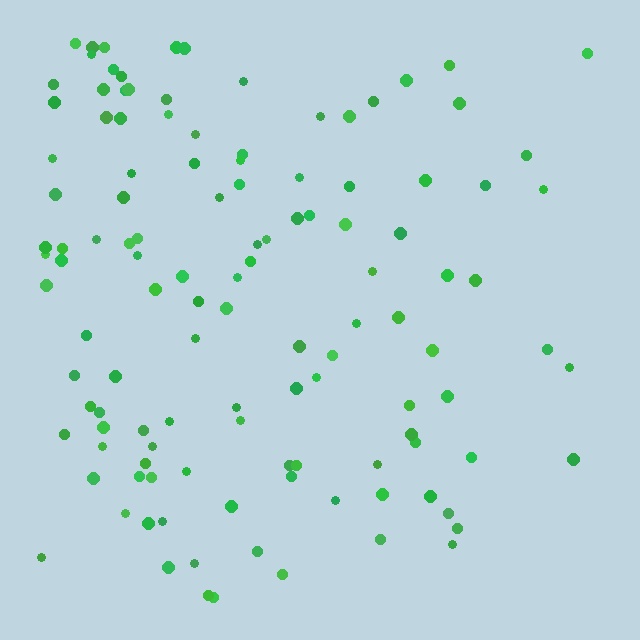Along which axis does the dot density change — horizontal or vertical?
Horizontal.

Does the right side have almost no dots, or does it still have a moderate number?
Still a moderate number, just noticeably fewer than the left.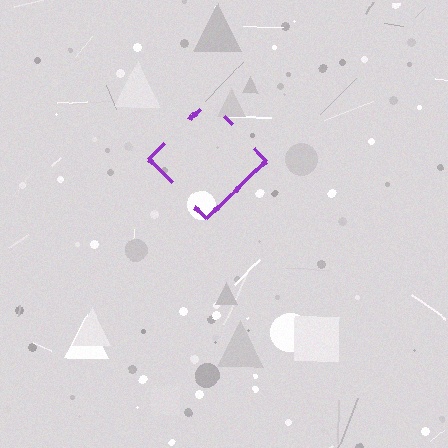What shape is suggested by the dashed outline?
The dashed outline suggests a diamond.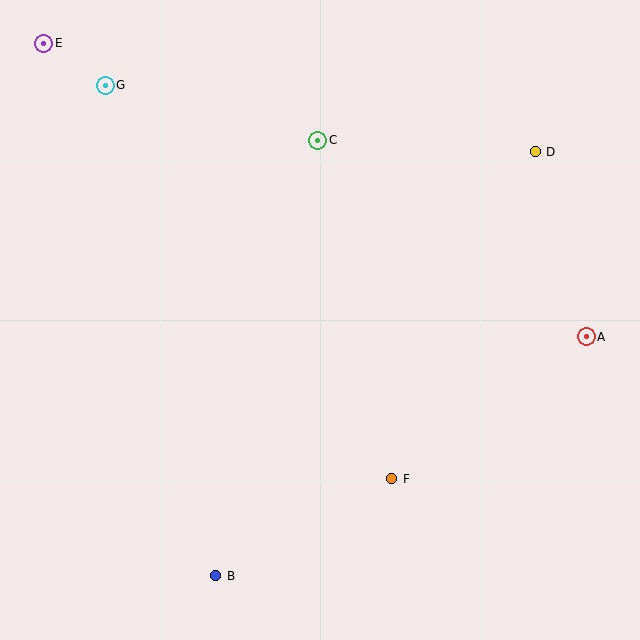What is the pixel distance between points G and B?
The distance between G and B is 502 pixels.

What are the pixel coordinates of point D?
Point D is at (535, 152).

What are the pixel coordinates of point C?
Point C is at (318, 140).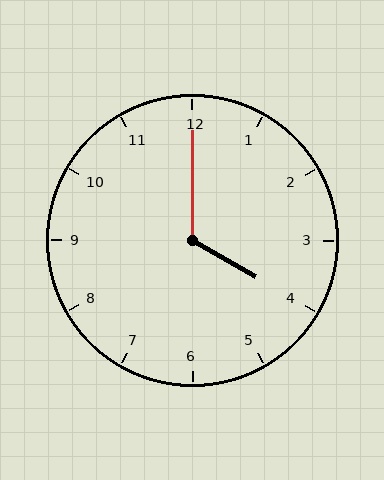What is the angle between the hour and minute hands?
Approximately 120 degrees.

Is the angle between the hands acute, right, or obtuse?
It is obtuse.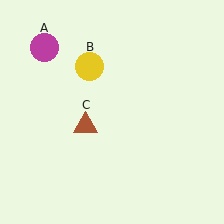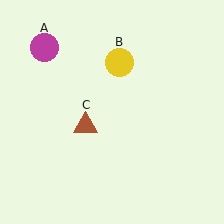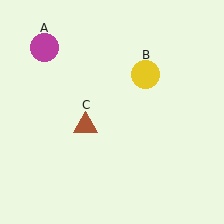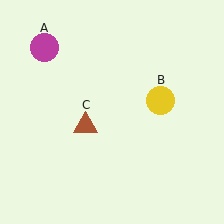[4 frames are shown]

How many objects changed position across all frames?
1 object changed position: yellow circle (object B).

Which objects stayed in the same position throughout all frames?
Magenta circle (object A) and brown triangle (object C) remained stationary.